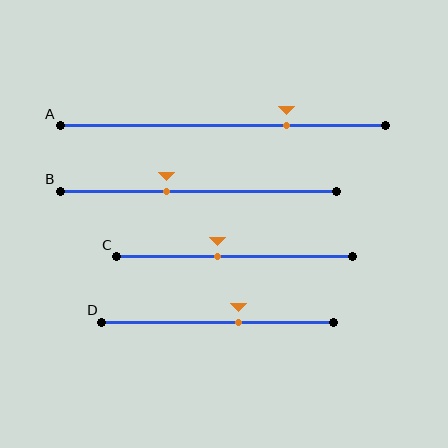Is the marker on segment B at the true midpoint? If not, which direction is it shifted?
No, the marker on segment B is shifted to the left by about 11% of the segment length.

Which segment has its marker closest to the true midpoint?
Segment C has its marker closest to the true midpoint.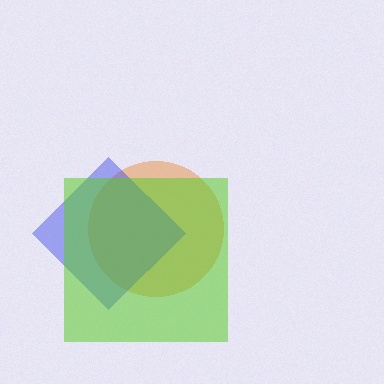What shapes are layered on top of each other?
The layered shapes are: an orange circle, a blue diamond, a lime square.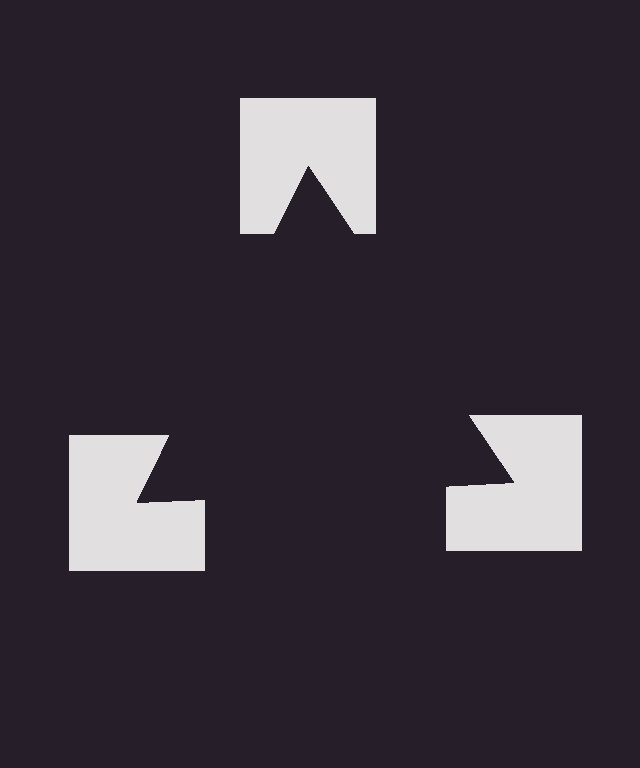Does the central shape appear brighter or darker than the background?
It typically appears slightly darker than the background, even though no actual brightness change is drawn.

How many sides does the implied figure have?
3 sides.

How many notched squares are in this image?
There are 3 — one at each vertex of the illusory triangle.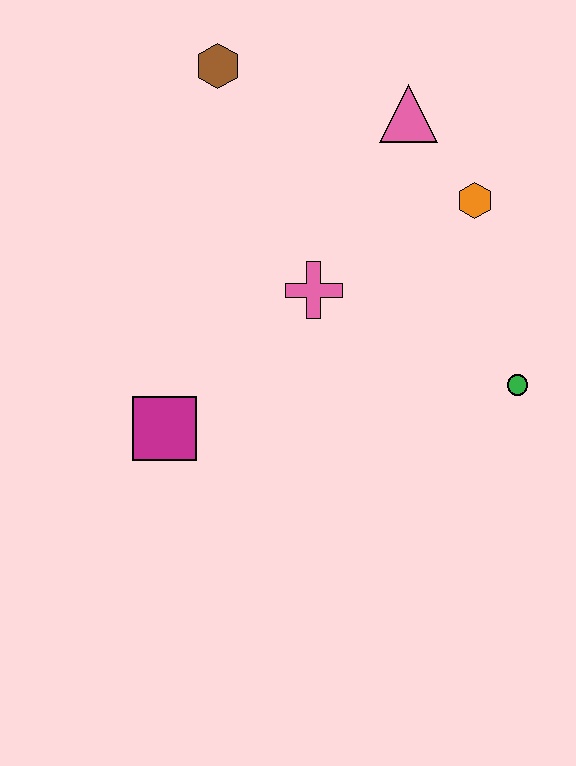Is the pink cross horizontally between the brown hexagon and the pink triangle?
Yes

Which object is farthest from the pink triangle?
The magenta square is farthest from the pink triangle.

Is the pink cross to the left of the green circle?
Yes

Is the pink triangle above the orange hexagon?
Yes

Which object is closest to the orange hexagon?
The pink triangle is closest to the orange hexagon.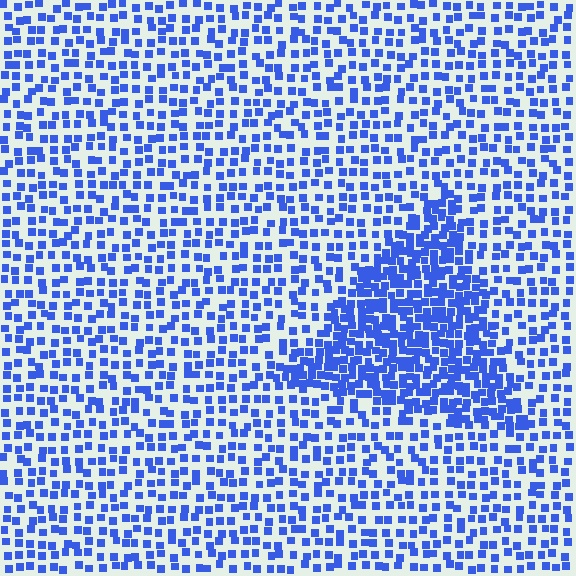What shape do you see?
I see a triangle.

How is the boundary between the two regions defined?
The boundary is defined by a change in element density (approximately 2.1x ratio). All elements are the same color, size, and shape.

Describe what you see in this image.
The image contains small blue elements arranged at two different densities. A triangle-shaped region is visible where the elements are more densely packed than the surrounding area.